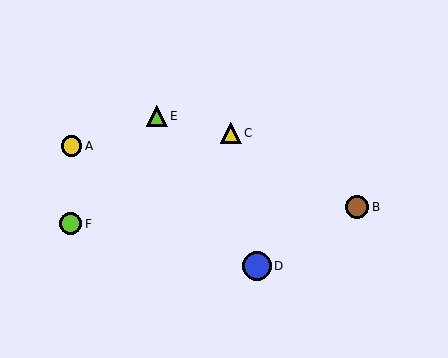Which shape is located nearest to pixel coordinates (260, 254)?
The blue circle (labeled D) at (257, 266) is nearest to that location.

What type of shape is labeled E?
Shape E is a lime triangle.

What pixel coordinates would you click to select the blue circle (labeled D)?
Click at (257, 266) to select the blue circle D.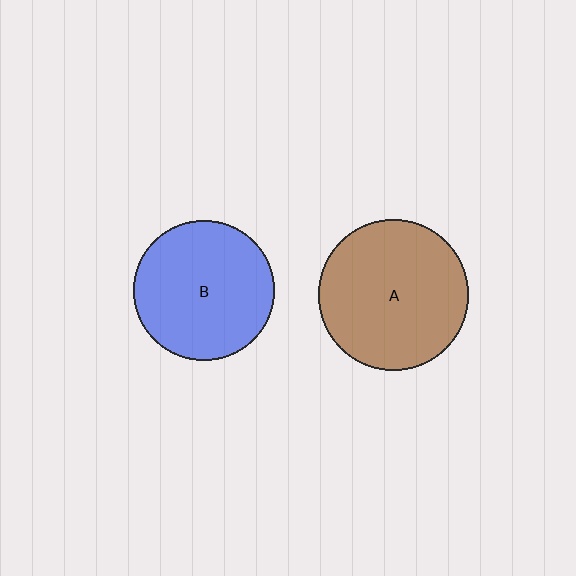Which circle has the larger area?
Circle A (brown).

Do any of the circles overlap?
No, none of the circles overlap.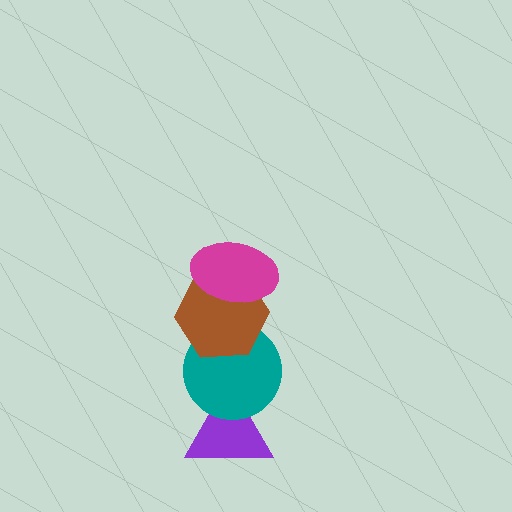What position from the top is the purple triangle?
The purple triangle is 4th from the top.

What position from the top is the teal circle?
The teal circle is 3rd from the top.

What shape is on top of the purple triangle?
The teal circle is on top of the purple triangle.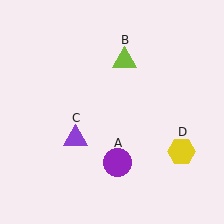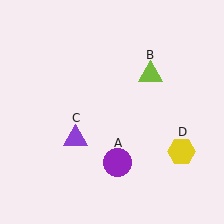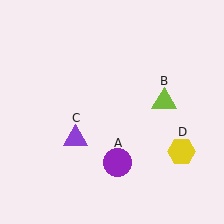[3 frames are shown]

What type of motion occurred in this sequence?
The lime triangle (object B) rotated clockwise around the center of the scene.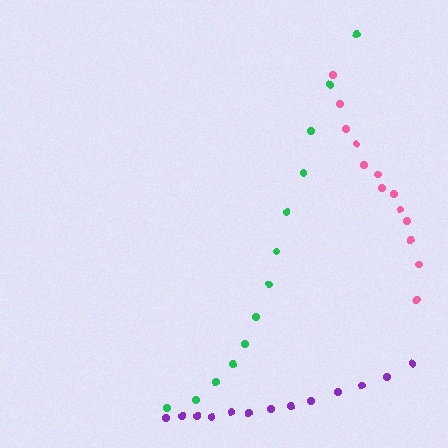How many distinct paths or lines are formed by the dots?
There are 3 distinct paths.